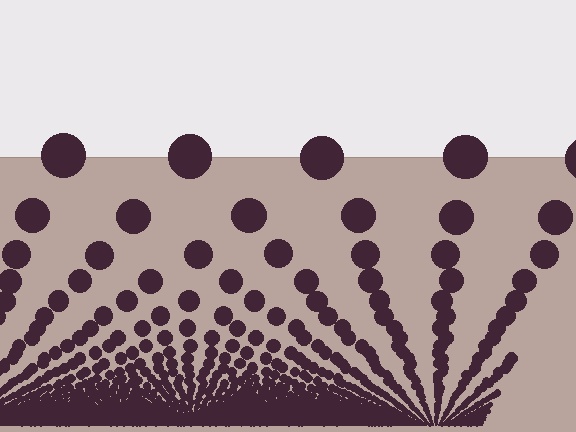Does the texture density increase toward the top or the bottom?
Density increases toward the bottom.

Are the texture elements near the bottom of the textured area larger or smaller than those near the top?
Smaller. The gradient is inverted — elements near the bottom are smaller and denser.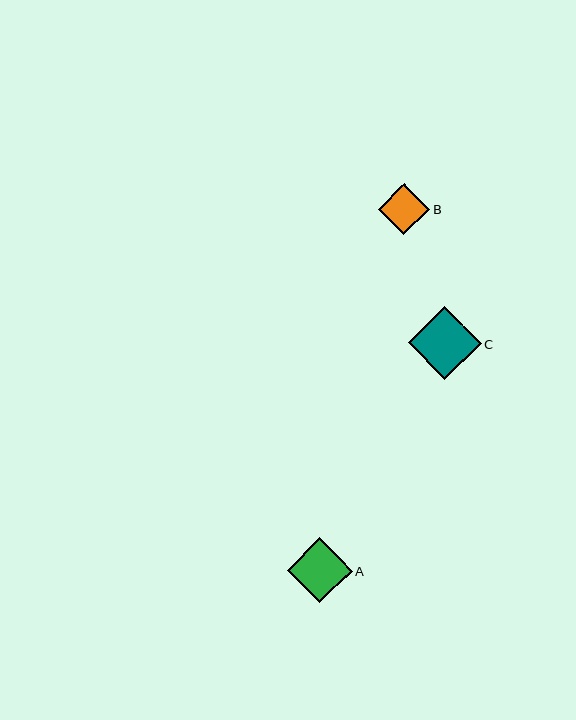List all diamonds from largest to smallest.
From largest to smallest: C, A, B.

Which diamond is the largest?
Diamond C is the largest with a size of approximately 73 pixels.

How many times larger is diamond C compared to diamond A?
Diamond C is approximately 1.1 times the size of diamond A.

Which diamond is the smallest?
Diamond B is the smallest with a size of approximately 52 pixels.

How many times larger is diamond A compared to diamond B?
Diamond A is approximately 1.3 times the size of diamond B.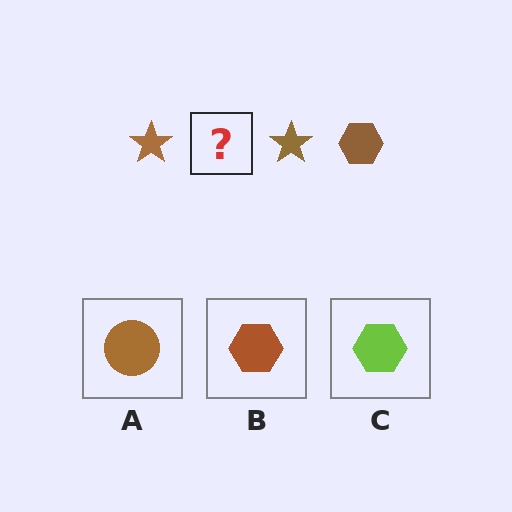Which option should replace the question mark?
Option B.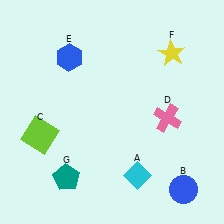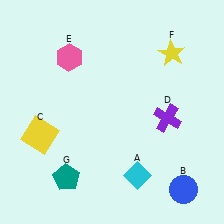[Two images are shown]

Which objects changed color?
C changed from lime to yellow. D changed from pink to purple. E changed from blue to pink.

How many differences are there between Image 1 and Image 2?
There are 3 differences between the two images.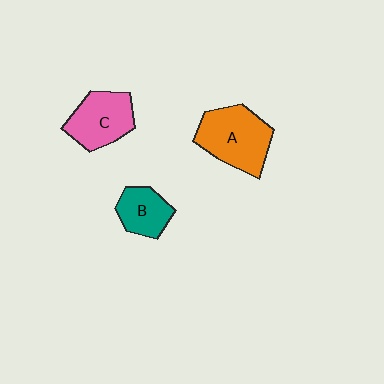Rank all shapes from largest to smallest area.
From largest to smallest: A (orange), C (pink), B (teal).